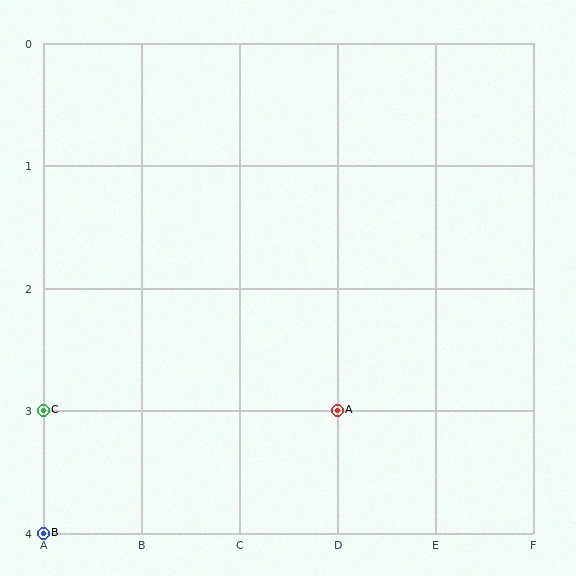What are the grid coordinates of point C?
Point C is at grid coordinates (A, 3).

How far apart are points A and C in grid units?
Points A and C are 3 columns apart.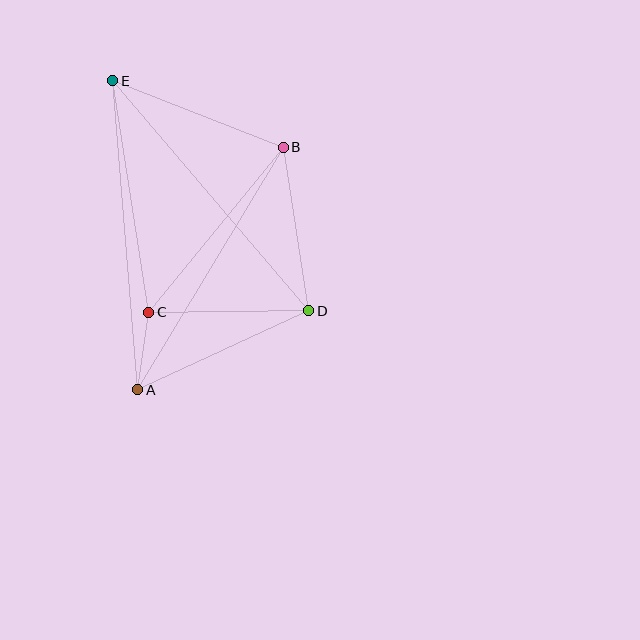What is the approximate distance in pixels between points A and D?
The distance between A and D is approximately 188 pixels.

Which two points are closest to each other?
Points A and C are closest to each other.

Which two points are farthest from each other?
Points A and E are farthest from each other.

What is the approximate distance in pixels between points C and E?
The distance between C and E is approximately 234 pixels.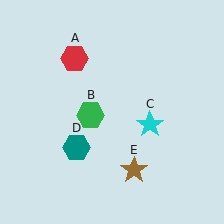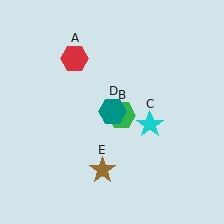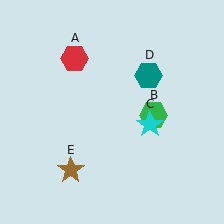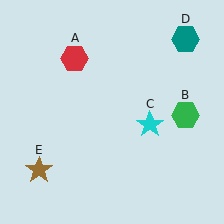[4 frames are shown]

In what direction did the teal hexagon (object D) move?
The teal hexagon (object D) moved up and to the right.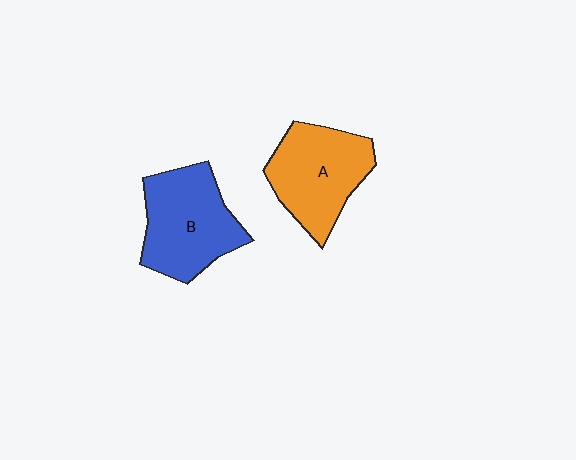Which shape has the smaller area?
Shape A (orange).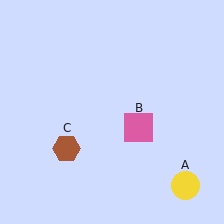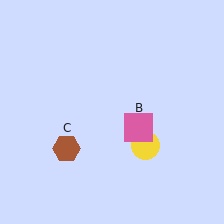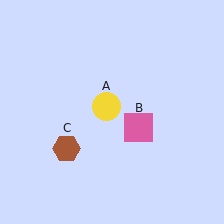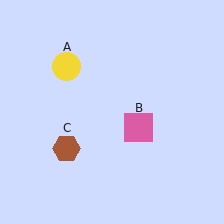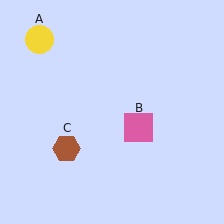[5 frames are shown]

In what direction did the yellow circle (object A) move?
The yellow circle (object A) moved up and to the left.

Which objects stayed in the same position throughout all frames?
Pink square (object B) and brown hexagon (object C) remained stationary.